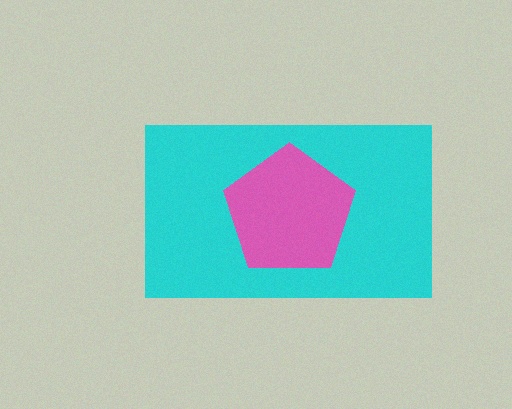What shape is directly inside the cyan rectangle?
The pink pentagon.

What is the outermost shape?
The cyan rectangle.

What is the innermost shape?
The pink pentagon.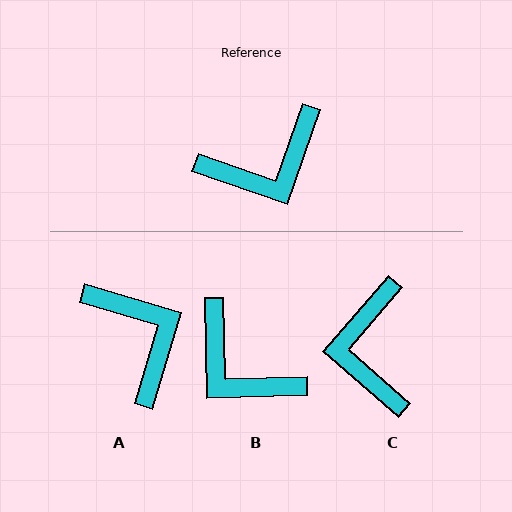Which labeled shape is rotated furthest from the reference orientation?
C, about 112 degrees away.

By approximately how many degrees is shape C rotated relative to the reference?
Approximately 112 degrees clockwise.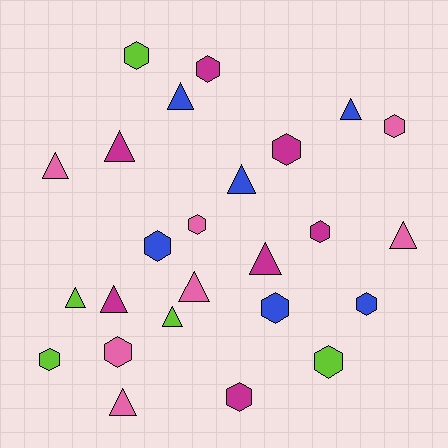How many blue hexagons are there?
There are 3 blue hexagons.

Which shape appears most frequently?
Hexagon, with 13 objects.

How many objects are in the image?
There are 25 objects.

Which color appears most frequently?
Pink, with 7 objects.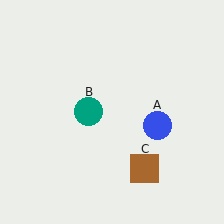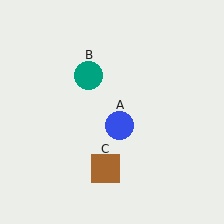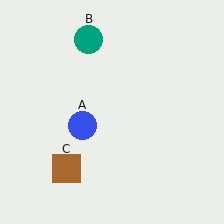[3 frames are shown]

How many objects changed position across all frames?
3 objects changed position: blue circle (object A), teal circle (object B), brown square (object C).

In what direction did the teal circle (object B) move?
The teal circle (object B) moved up.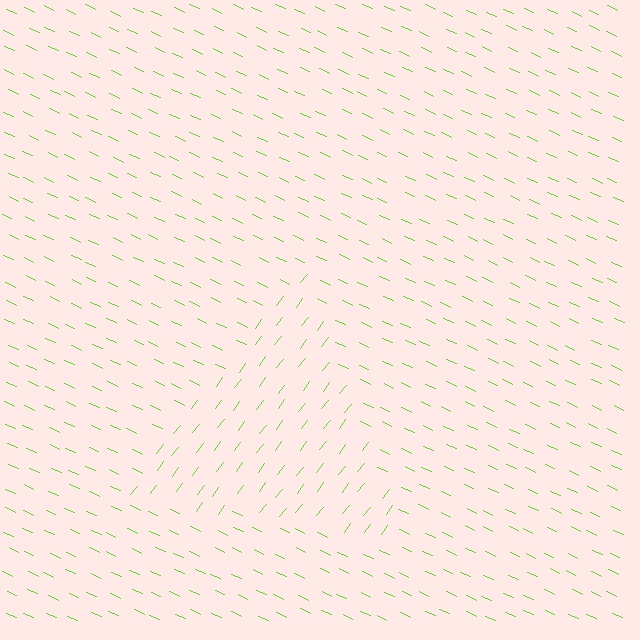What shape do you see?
I see a triangle.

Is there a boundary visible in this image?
Yes, there is a texture boundary formed by a change in line orientation.